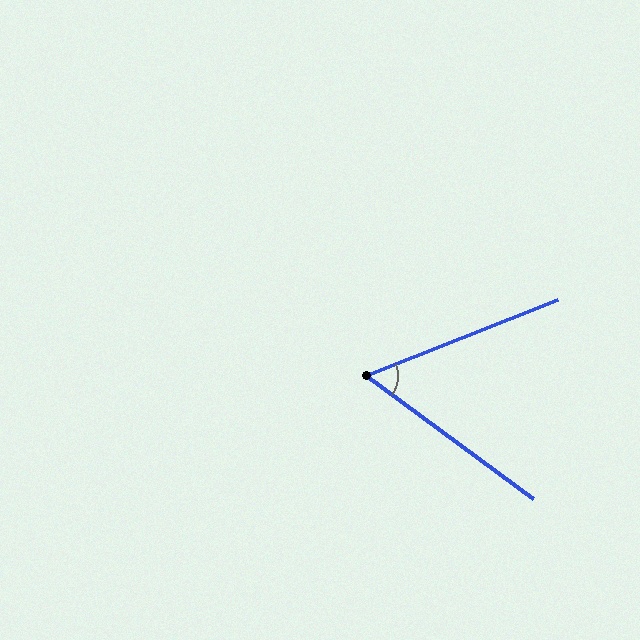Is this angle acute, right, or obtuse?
It is acute.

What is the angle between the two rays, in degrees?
Approximately 58 degrees.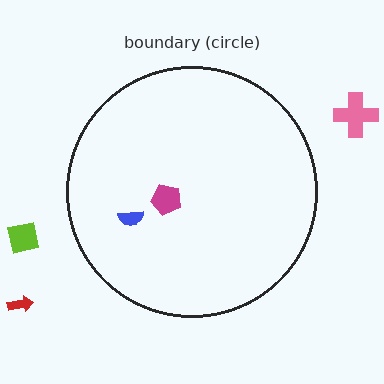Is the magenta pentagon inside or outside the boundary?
Inside.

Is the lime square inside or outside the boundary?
Outside.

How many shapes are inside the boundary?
2 inside, 3 outside.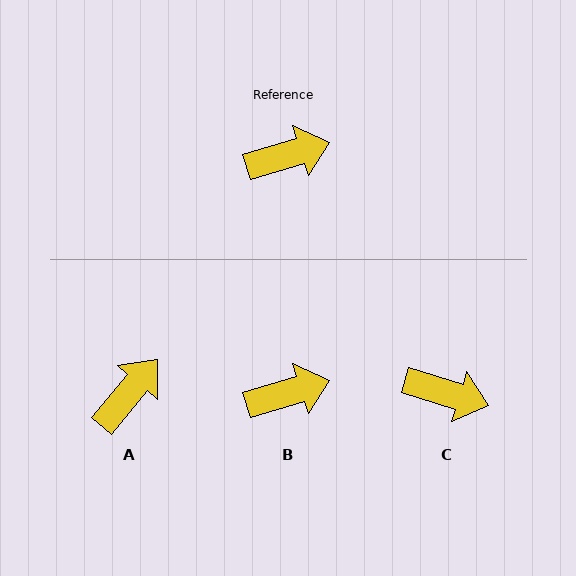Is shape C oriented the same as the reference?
No, it is off by about 34 degrees.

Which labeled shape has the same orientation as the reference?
B.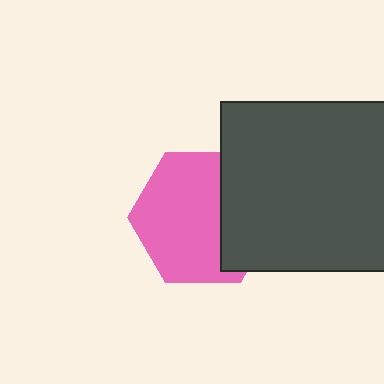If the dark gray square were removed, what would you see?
You would see the complete pink hexagon.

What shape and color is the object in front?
The object in front is a dark gray square.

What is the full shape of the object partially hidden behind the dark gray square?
The partially hidden object is a pink hexagon.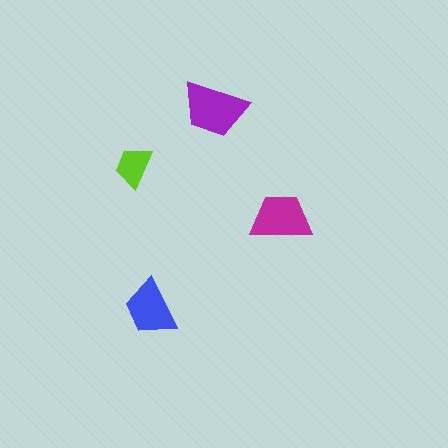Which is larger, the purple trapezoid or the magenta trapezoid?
The purple one.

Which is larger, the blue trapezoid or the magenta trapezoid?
The magenta one.